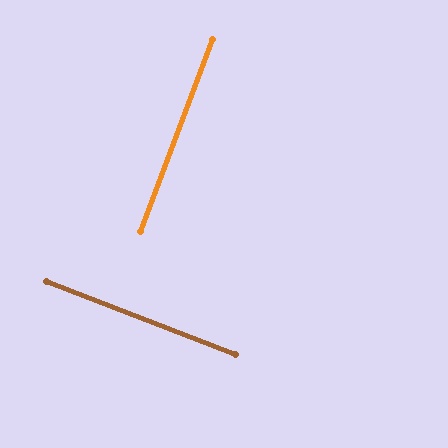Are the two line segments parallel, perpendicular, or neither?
Perpendicular — they meet at approximately 89°.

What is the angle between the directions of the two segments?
Approximately 89 degrees.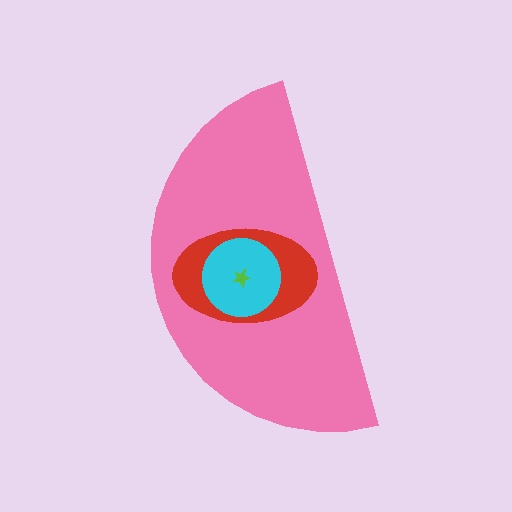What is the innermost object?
The lime star.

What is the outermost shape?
The pink semicircle.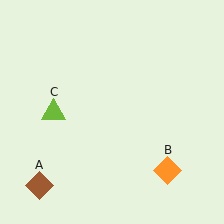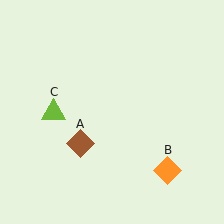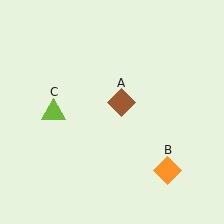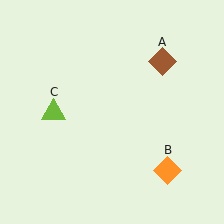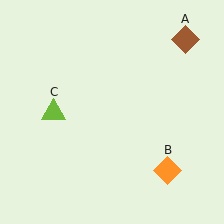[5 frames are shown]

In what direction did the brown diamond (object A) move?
The brown diamond (object A) moved up and to the right.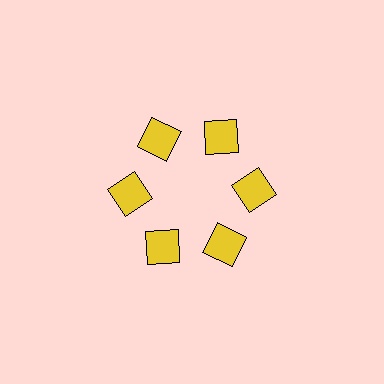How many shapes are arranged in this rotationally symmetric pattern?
There are 6 shapes, arranged in 6 groups of 1.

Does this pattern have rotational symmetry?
Yes, this pattern has 6-fold rotational symmetry. It looks the same after rotating 60 degrees around the center.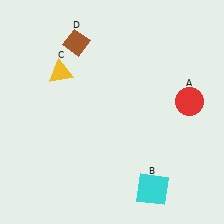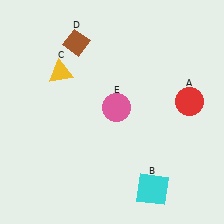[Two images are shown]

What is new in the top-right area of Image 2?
A pink circle (E) was added in the top-right area of Image 2.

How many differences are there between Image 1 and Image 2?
There is 1 difference between the two images.